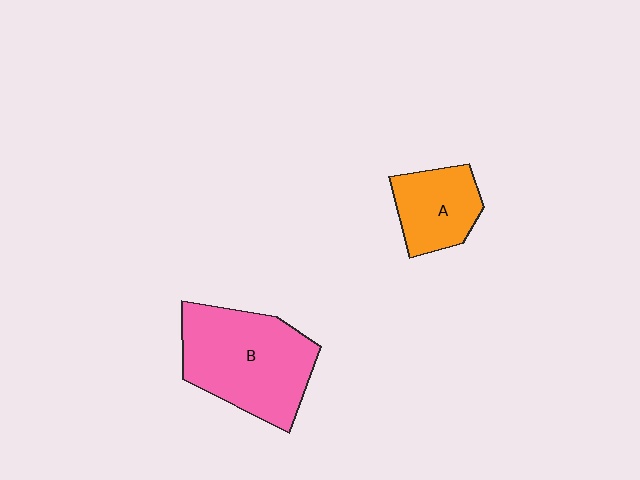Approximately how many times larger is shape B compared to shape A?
Approximately 1.9 times.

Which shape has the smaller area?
Shape A (orange).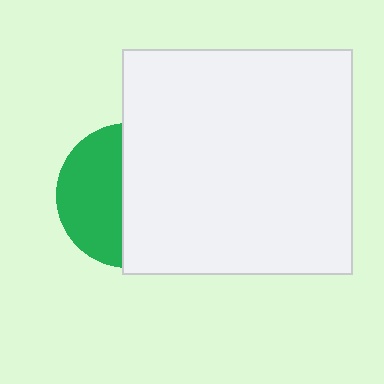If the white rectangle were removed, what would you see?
You would see the complete green circle.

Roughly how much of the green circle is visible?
A small part of it is visible (roughly 44%).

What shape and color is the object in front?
The object in front is a white rectangle.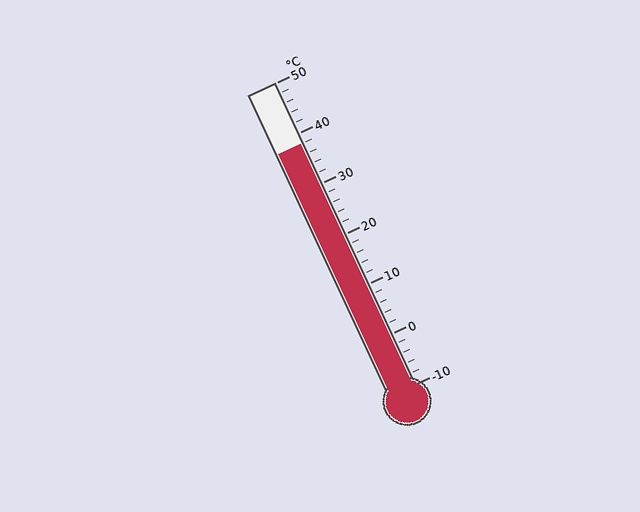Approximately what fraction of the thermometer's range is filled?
The thermometer is filled to approximately 80% of its range.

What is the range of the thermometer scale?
The thermometer scale ranges from -10°C to 50°C.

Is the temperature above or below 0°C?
The temperature is above 0°C.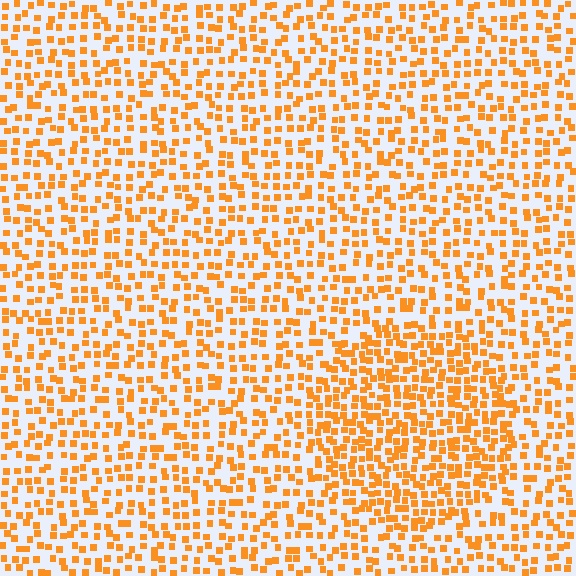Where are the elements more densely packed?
The elements are more densely packed inside the circle boundary.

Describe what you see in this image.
The image contains small orange elements arranged at two different densities. A circle-shaped region is visible where the elements are more densely packed than the surrounding area.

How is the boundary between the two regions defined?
The boundary is defined by a change in element density (approximately 1.7x ratio). All elements are the same color, size, and shape.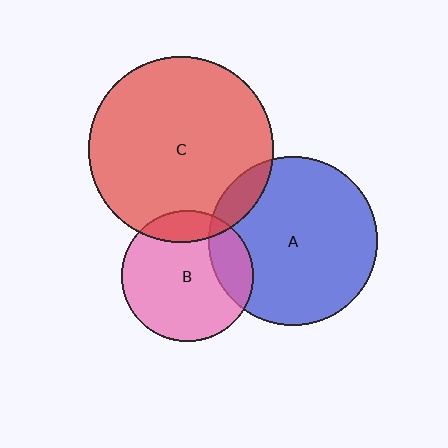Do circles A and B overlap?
Yes.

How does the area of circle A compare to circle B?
Approximately 1.6 times.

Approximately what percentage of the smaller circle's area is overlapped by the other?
Approximately 20%.